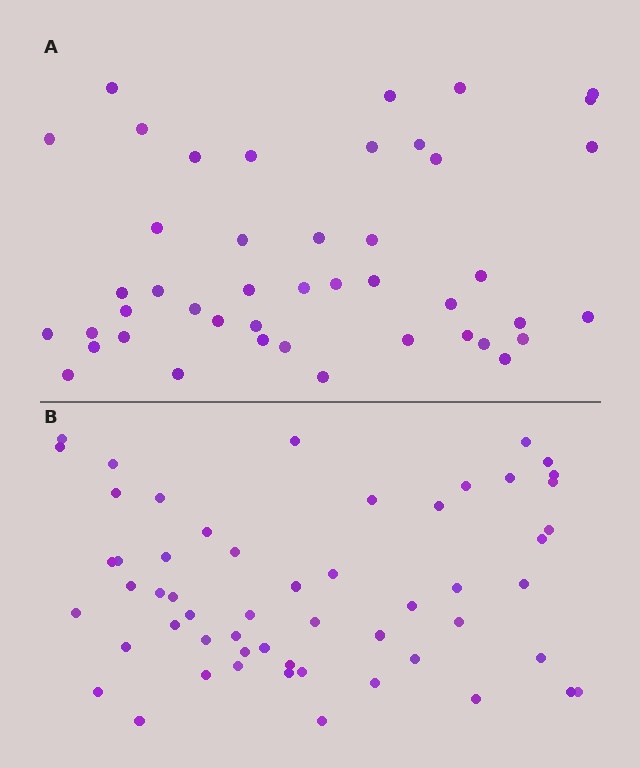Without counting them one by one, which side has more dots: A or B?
Region B (the bottom region) has more dots.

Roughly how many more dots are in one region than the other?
Region B has roughly 10 or so more dots than region A.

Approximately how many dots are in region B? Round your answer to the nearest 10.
About 60 dots. (The exact count is 55, which rounds to 60.)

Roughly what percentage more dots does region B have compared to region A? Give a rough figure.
About 20% more.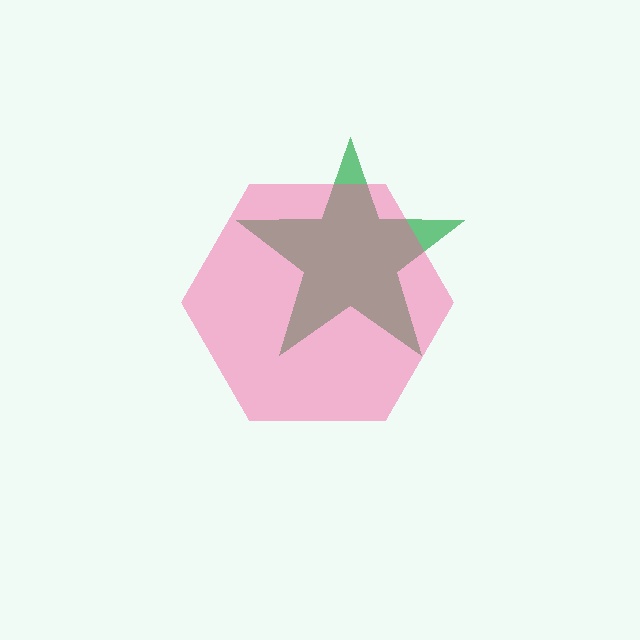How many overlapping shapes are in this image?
There are 2 overlapping shapes in the image.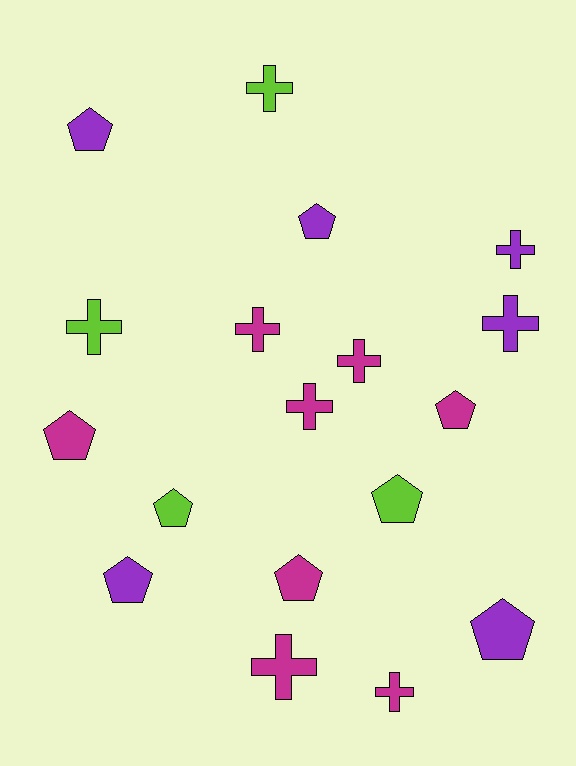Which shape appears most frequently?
Cross, with 9 objects.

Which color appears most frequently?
Magenta, with 8 objects.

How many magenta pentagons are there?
There are 3 magenta pentagons.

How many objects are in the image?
There are 18 objects.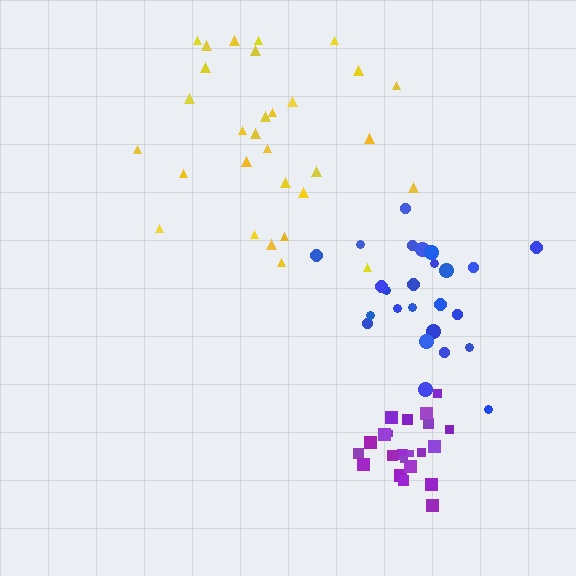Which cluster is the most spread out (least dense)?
Yellow.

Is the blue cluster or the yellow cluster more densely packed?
Blue.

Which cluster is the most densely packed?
Purple.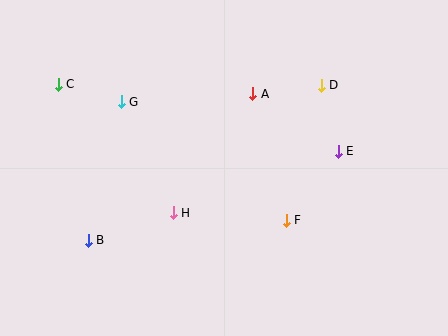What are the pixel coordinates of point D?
Point D is at (321, 85).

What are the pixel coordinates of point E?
Point E is at (338, 151).